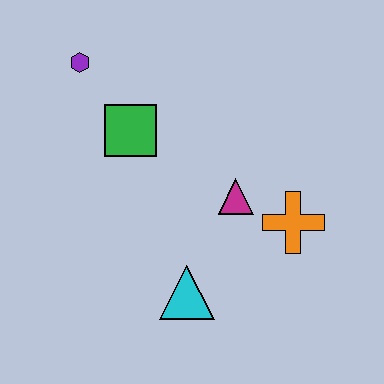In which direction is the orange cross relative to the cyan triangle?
The orange cross is to the right of the cyan triangle.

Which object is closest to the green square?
The purple hexagon is closest to the green square.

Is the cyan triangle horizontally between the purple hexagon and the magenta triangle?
Yes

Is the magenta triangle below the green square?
Yes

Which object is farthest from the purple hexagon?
The orange cross is farthest from the purple hexagon.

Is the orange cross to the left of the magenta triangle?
No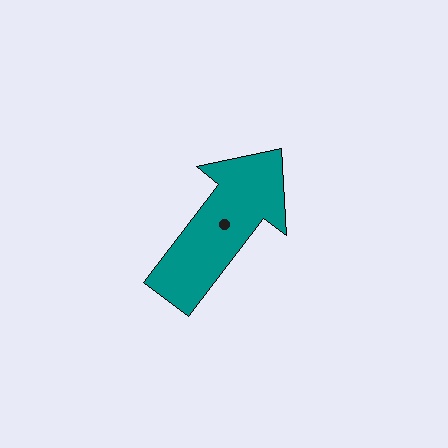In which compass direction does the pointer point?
Northeast.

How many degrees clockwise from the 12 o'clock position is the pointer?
Approximately 37 degrees.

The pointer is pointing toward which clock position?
Roughly 1 o'clock.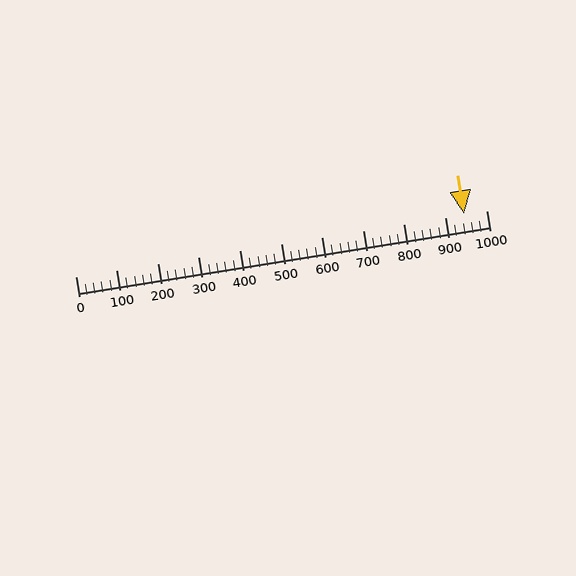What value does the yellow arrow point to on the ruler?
The yellow arrow points to approximately 945.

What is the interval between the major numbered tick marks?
The major tick marks are spaced 100 units apart.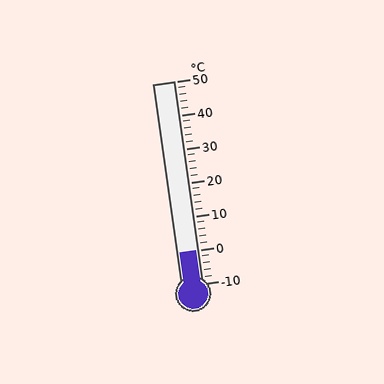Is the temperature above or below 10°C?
The temperature is below 10°C.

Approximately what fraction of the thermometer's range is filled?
The thermometer is filled to approximately 15% of its range.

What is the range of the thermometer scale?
The thermometer scale ranges from -10°C to 50°C.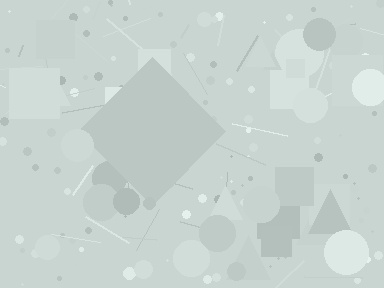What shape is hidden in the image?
A diamond is hidden in the image.